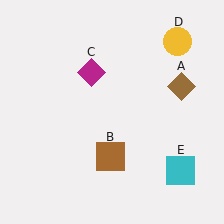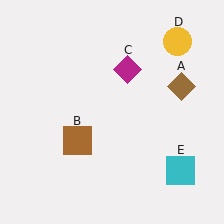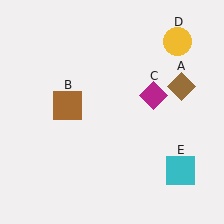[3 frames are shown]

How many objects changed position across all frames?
2 objects changed position: brown square (object B), magenta diamond (object C).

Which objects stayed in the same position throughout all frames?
Brown diamond (object A) and yellow circle (object D) and cyan square (object E) remained stationary.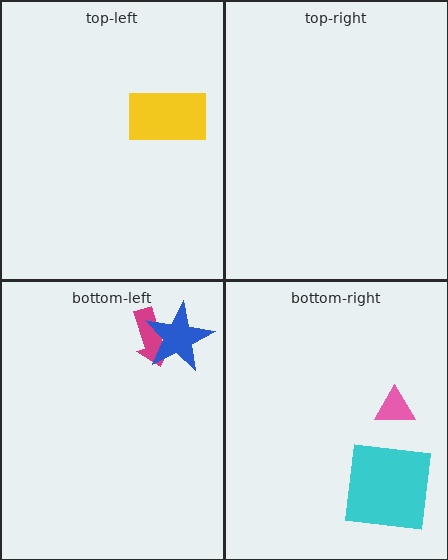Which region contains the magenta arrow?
The bottom-left region.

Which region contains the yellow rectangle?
The top-left region.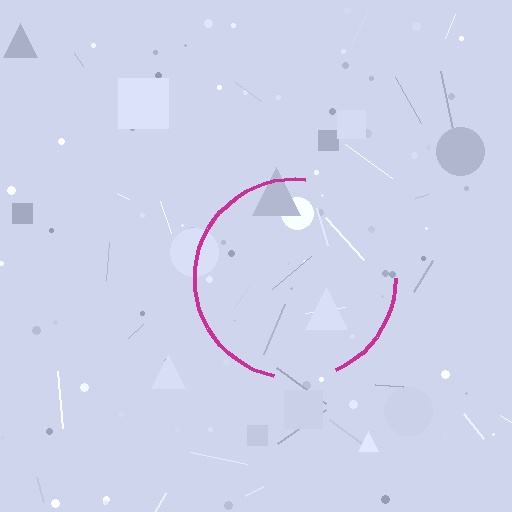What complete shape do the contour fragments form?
The contour fragments form a circle.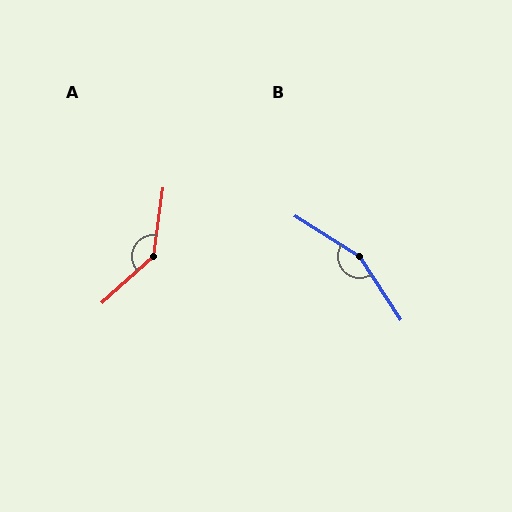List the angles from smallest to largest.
A (140°), B (155°).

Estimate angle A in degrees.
Approximately 140 degrees.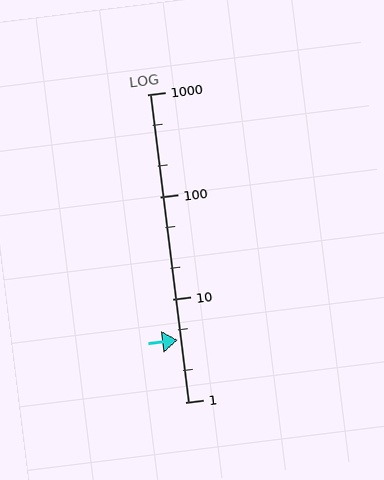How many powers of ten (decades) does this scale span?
The scale spans 3 decades, from 1 to 1000.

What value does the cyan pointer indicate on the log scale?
The pointer indicates approximately 4.